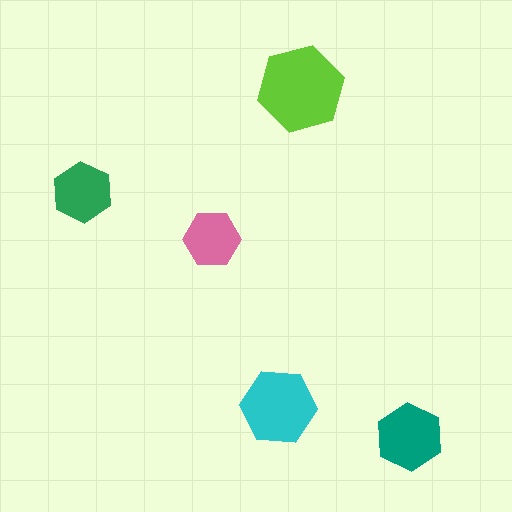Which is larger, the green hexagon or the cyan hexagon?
The cyan one.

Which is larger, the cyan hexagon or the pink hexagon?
The cyan one.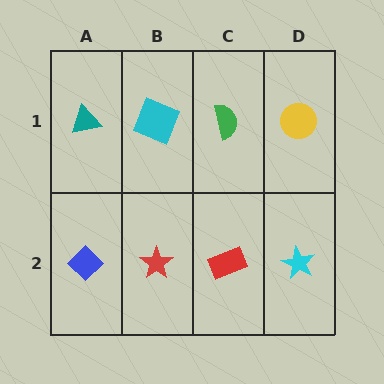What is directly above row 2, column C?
A green semicircle.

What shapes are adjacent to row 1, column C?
A red rectangle (row 2, column C), a cyan square (row 1, column B), a yellow circle (row 1, column D).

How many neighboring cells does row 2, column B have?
3.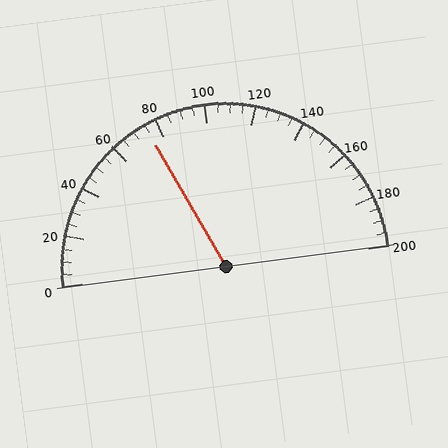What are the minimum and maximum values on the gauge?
The gauge ranges from 0 to 200.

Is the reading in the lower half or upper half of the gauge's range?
The reading is in the lower half of the range (0 to 200).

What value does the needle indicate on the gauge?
The needle indicates approximately 75.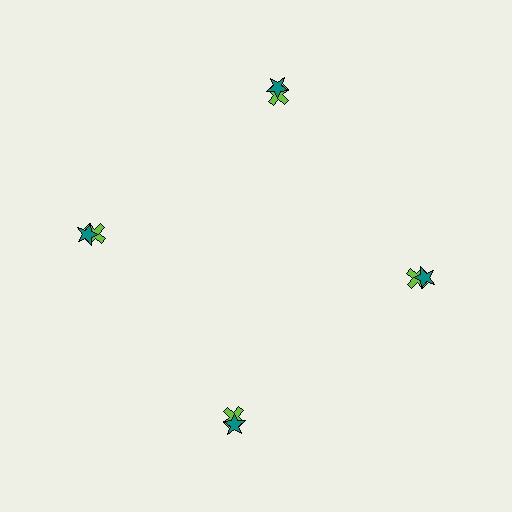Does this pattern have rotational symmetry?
Yes, this pattern has 4-fold rotational symmetry. It looks the same after rotating 90 degrees around the center.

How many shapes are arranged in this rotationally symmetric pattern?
There are 8 shapes, arranged in 4 groups of 2.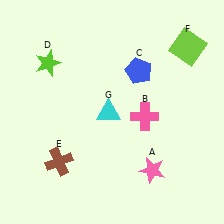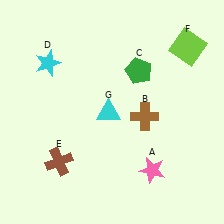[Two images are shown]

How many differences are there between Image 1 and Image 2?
There are 3 differences between the two images.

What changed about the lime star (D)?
In Image 1, D is lime. In Image 2, it changed to cyan.